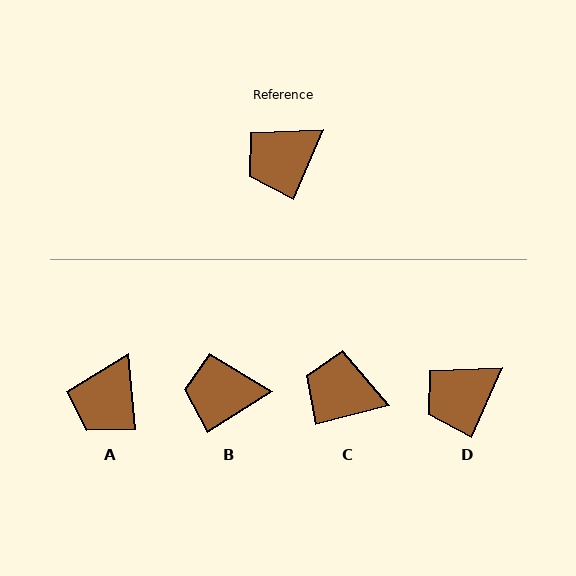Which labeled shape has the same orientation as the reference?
D.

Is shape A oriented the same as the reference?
No, it is off by about 29 degrees.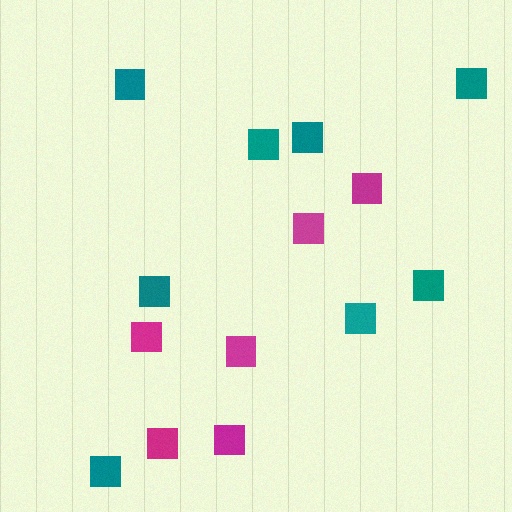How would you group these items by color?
There are 2 groups: one group of teal squares (8) and one group of magenta squares (6).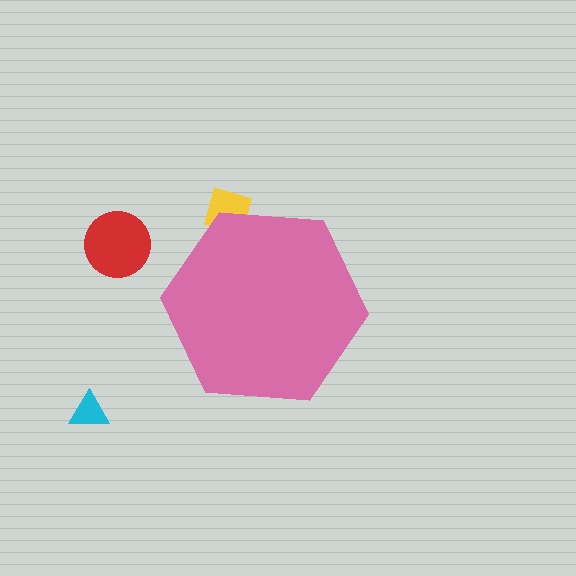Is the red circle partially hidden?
No, the red circle is fully visible.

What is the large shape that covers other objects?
A pink hexagon.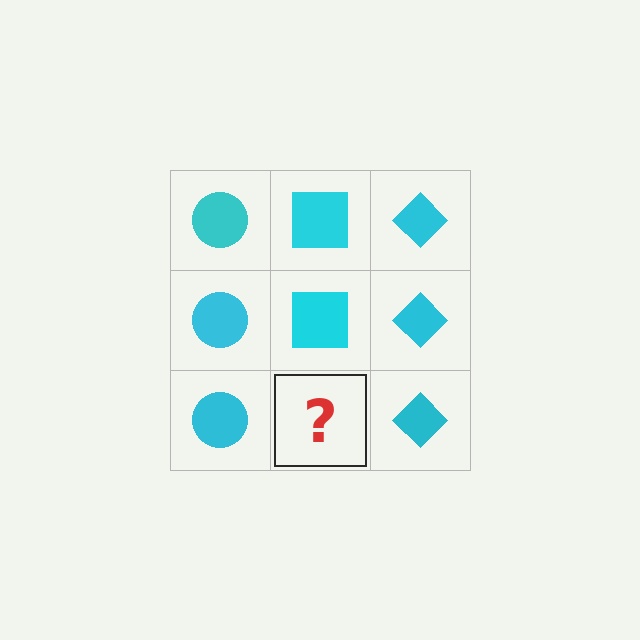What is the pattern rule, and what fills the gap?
The rule is that each column has a consistent shape. The gap should be filled with a cyan square.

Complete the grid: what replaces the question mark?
The question mark should be replaced with a cyan square.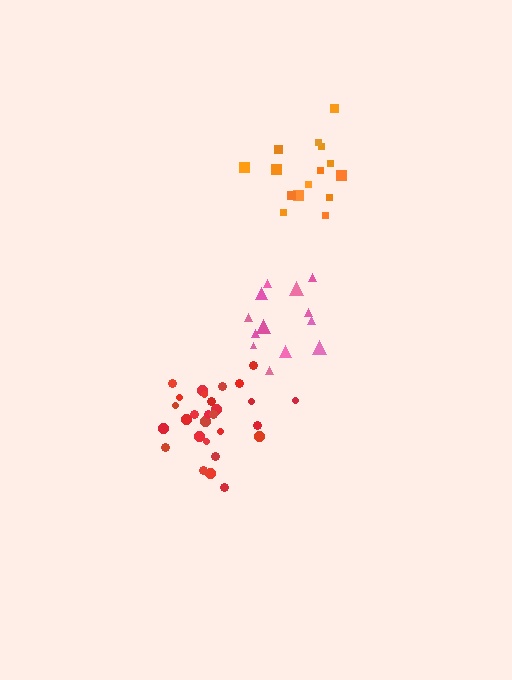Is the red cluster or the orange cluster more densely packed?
Red.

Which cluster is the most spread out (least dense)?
Pink.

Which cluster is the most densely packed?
Red.